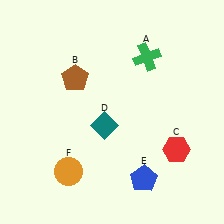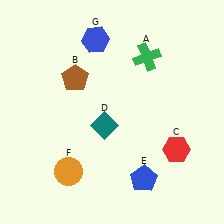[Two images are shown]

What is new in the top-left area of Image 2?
A blue hexagon (G) was added in the top-left area of Image 2.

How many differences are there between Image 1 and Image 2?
There is 1 difference between the two images.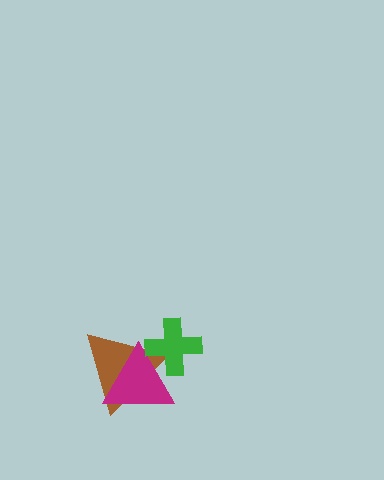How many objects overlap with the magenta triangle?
2 objects overlap with the magenta triangle.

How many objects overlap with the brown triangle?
2 objects overlap with the brown triangle.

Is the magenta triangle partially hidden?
Yes, it is partially covered by another shape.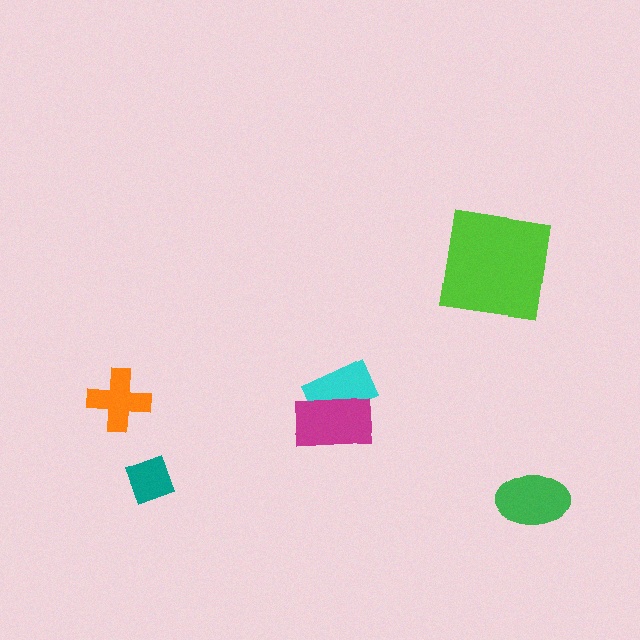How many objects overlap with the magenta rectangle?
1 object overlaps with the magenta rectangle.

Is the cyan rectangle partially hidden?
Yes, it is partially covered by another shape.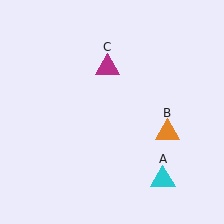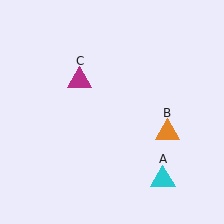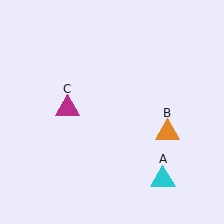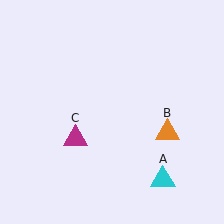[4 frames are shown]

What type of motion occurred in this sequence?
The magenta triangle (object C) rotated counterclockwise around the center of the scene.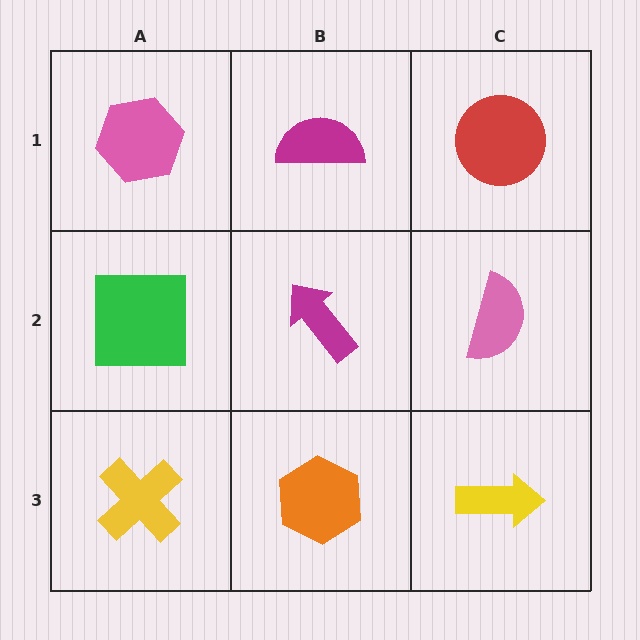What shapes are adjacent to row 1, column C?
A pink semicircle (row 2, column C), a magenta semicircle (row 1, column B).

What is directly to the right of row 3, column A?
An orange hexagon.